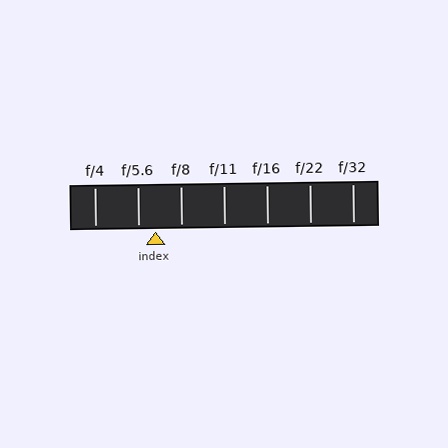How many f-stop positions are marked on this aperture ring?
There are 7 f-stop positions marked.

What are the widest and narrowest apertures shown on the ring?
The widest aperture shown is f/4 and the narrowest is f/32.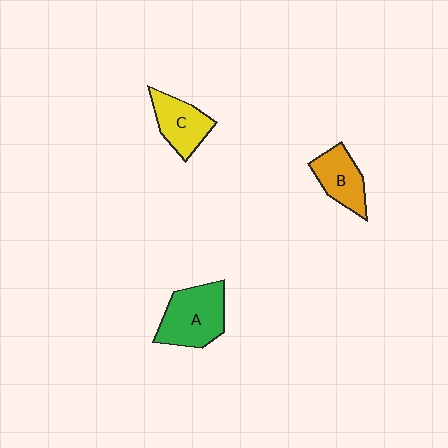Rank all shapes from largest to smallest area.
From largest to smallest: A (green), C (yellow), B (orange).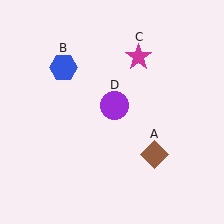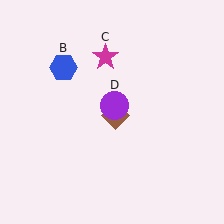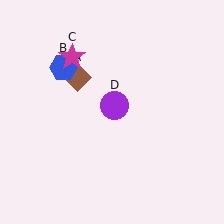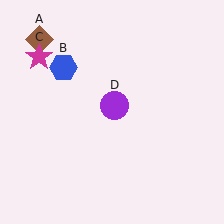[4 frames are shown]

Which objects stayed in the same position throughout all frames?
Blue hexagon (object B) and purple circle (object D) remained stationary.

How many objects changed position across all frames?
2 objects changed position: brown diamond (object A), magenta star (object C).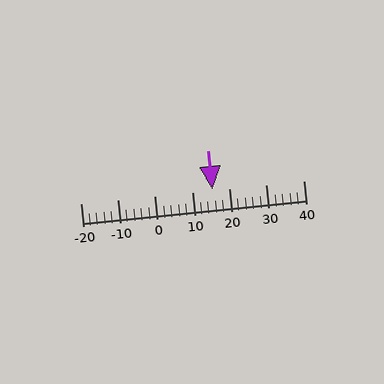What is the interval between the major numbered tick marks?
The major tick marks are spaced 10 units apart.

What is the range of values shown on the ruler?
The ruler shows values from -20 to 40.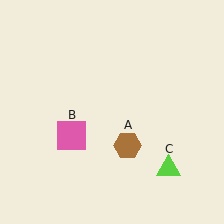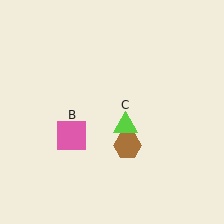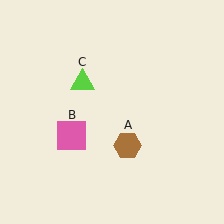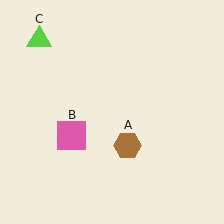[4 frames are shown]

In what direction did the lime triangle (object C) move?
The lime triangle (object C) moved up and to the left.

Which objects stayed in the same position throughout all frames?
Brown hexagon (object A) and pink square (object B) remained stationary.